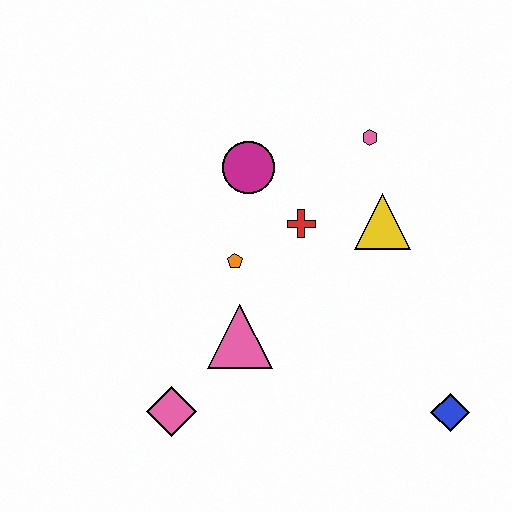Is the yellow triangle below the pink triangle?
No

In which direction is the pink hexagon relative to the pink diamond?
The pink hexagon is above the pink diamond.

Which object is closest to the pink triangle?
The orange pentagon is closest to the pink triangle.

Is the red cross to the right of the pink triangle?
Yes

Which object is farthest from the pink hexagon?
The pink diamond is farthest from the pink hexagon.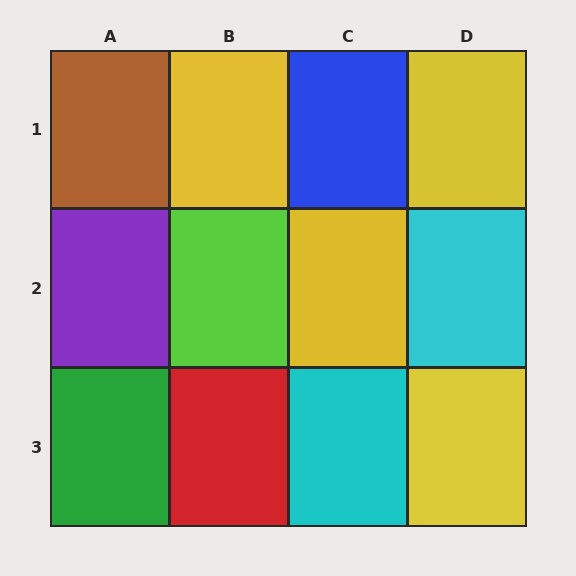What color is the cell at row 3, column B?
Red.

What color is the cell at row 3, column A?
Green.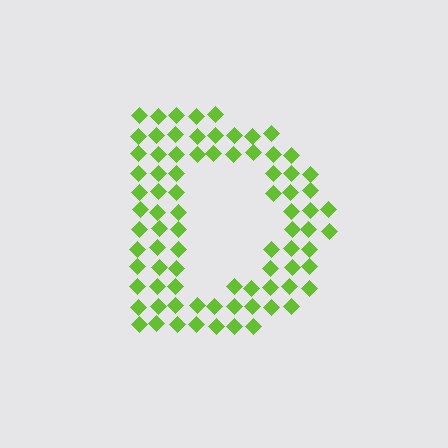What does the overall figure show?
The overall figure shows the letter D.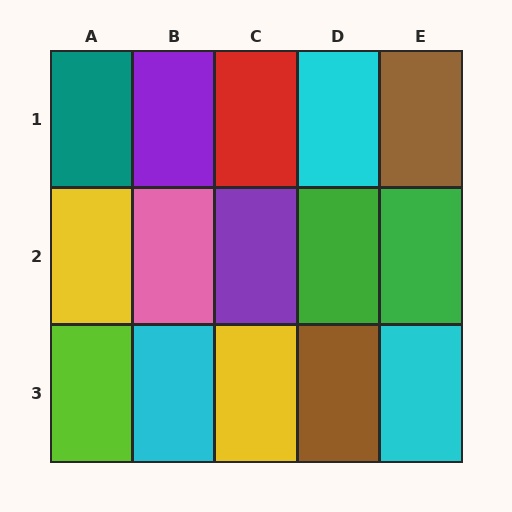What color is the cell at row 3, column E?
Cyan.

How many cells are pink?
1 cell is pink.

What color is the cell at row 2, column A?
Yellow.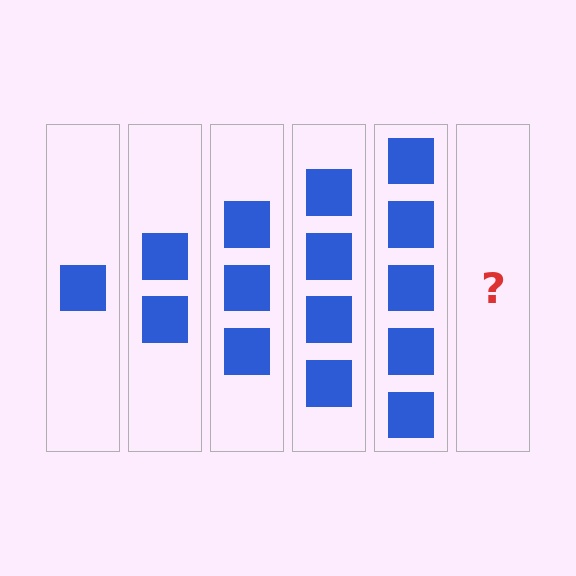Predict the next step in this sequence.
The next step is 6 squares.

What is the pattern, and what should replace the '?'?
The pattern is that each step adds one more square. The '?' should be 6 squares.